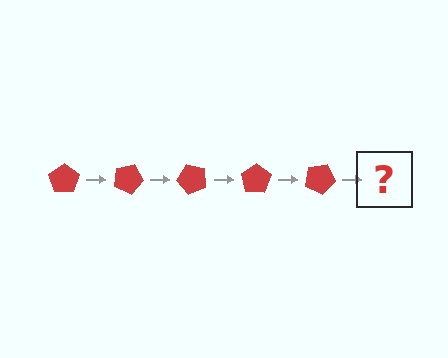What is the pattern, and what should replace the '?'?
The pattern is that the pentagon rotates 25 degrees each step. The '?' should be a red pentagon rotated 125 degrees.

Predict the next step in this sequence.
The next step is a red pentagon rotated 125 degrees.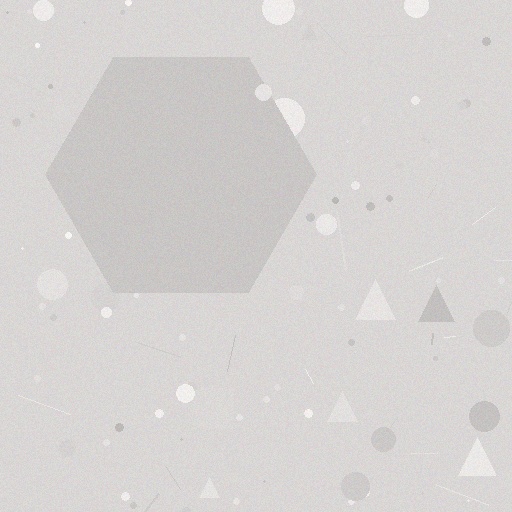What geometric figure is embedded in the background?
A hexagon is embedded in the background.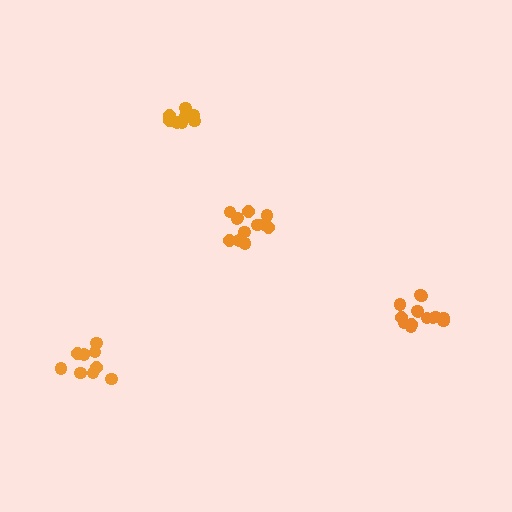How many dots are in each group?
Group 1: 9 dots, Group 2: 12 dots, Group 3: 14 dots, Group 4: 8 dots (43 total).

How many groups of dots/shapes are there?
There are 4 groups.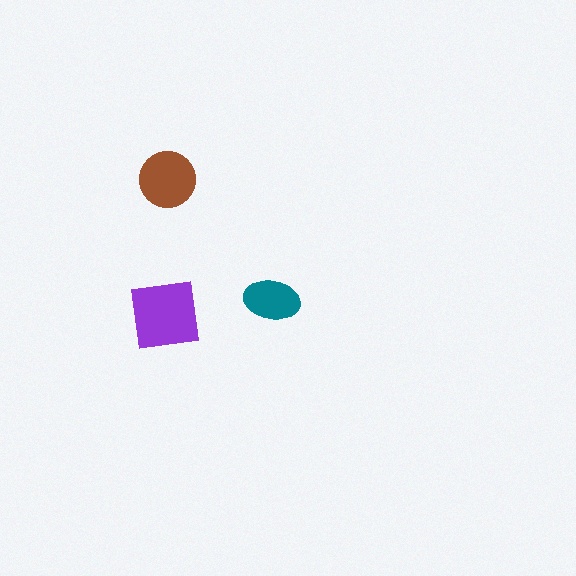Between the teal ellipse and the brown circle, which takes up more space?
The brown circle.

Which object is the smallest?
The teal ellipse.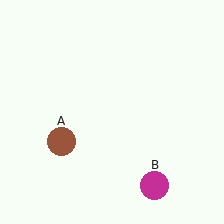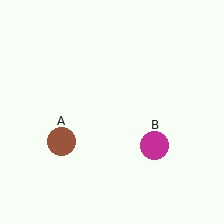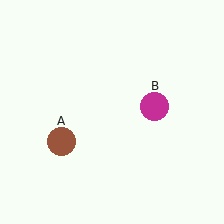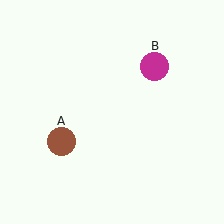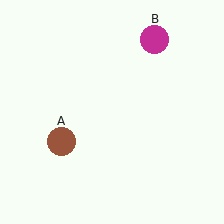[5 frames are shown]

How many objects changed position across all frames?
1 object changed position: magenta circle (object B).